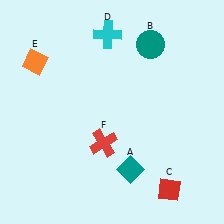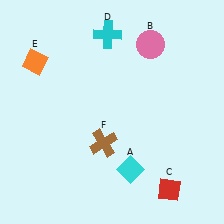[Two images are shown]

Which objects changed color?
A changed from teal to cyan. B changed from teal to pink. F changed from red to brown.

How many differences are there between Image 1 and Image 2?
There are 3 differences between the two images.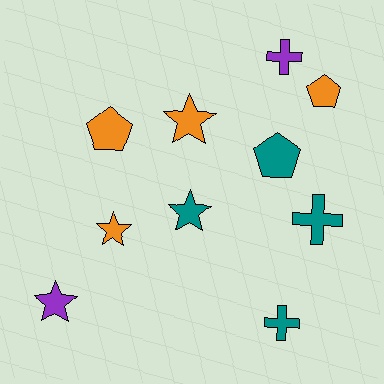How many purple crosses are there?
There is 1 purple cross.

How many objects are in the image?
There are 10 objects.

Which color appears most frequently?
Teal, with 4 objects.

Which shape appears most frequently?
Star, with 4 objects.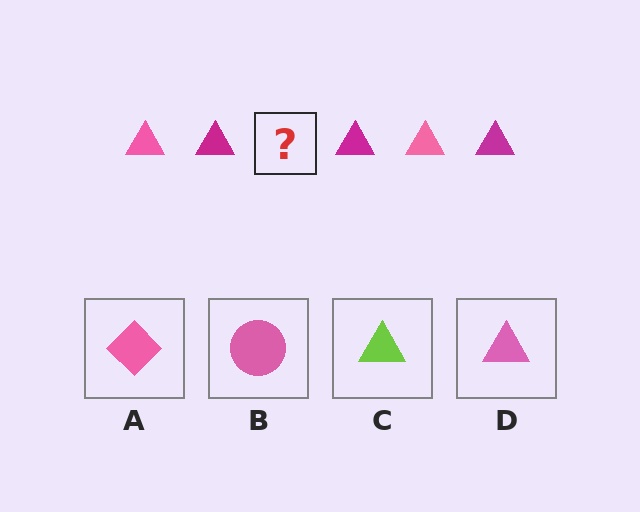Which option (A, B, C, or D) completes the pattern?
D.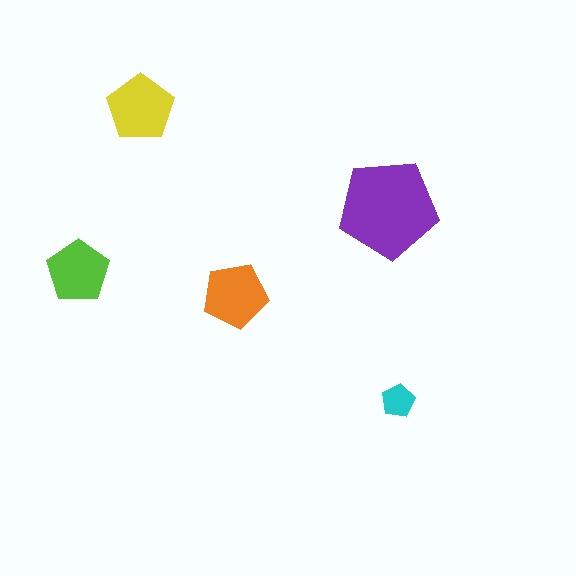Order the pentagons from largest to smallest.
the purple one, the yellow one, the orange one, the lime one, the cyan one.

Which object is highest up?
The yellow pentagon is topmost.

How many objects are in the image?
There are 5 objects in the image.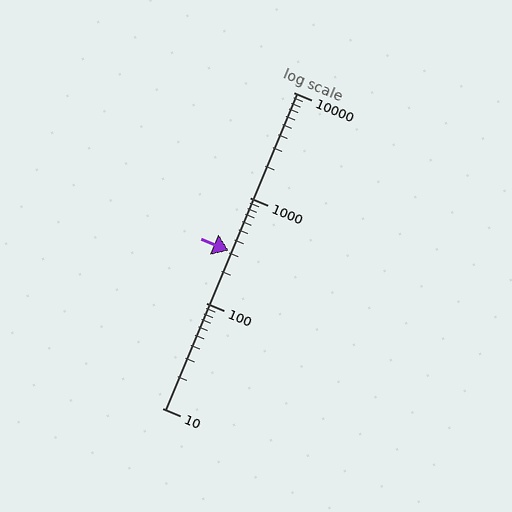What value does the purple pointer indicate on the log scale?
The pointer indicates approximately 310.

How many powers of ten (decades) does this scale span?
The scale spans 3 decades, from 10 to 10000.